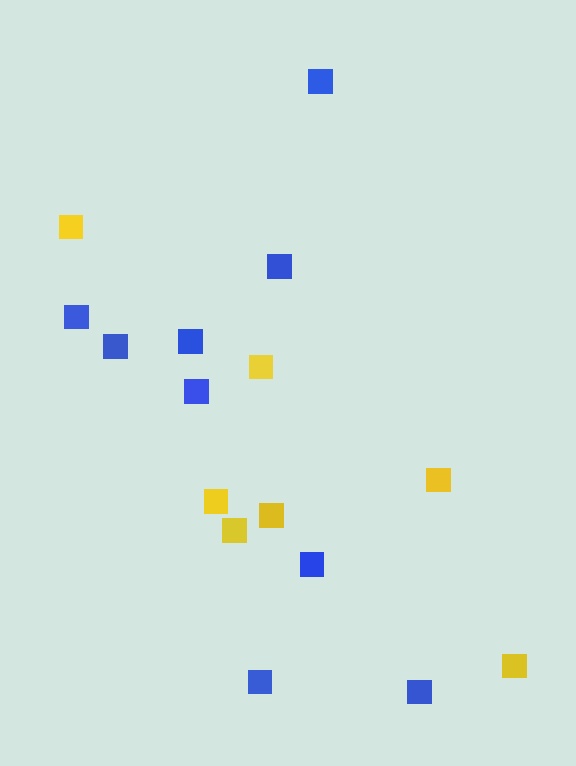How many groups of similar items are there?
There are 2 groups: one group of yellow squares (7) and one group of blue squares (9).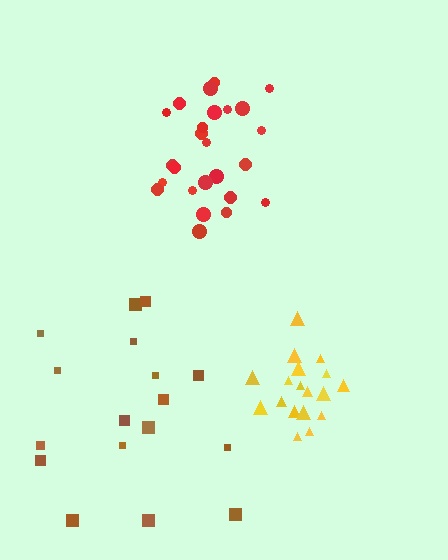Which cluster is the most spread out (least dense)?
Brown.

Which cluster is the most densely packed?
Yellow.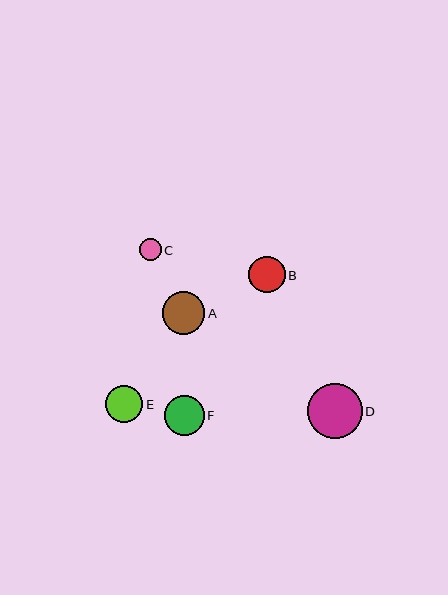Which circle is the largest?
Circle D is the largest with a size of approximately 55 pixels.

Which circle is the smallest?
Circle C is the smallest with a size of approximately 22 pixels.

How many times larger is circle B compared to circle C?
Circle B is approximately 1.7 times the size of circle C.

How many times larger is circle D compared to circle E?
Circle D is approximately 1.5 times the size of circle E.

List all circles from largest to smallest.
From largest to smallest: D, A, F, E, B, C.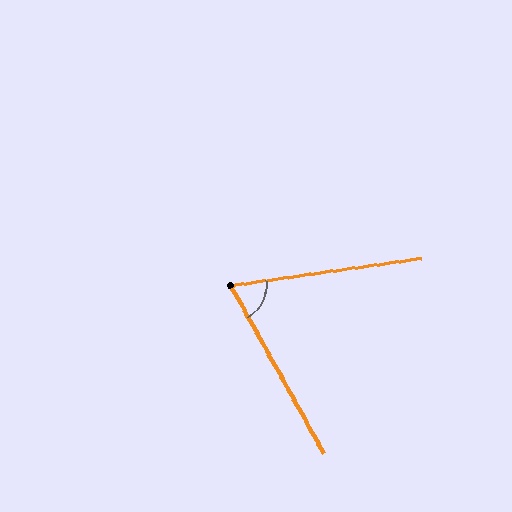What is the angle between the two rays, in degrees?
Approximately 69 degrees.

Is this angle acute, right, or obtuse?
It is acute.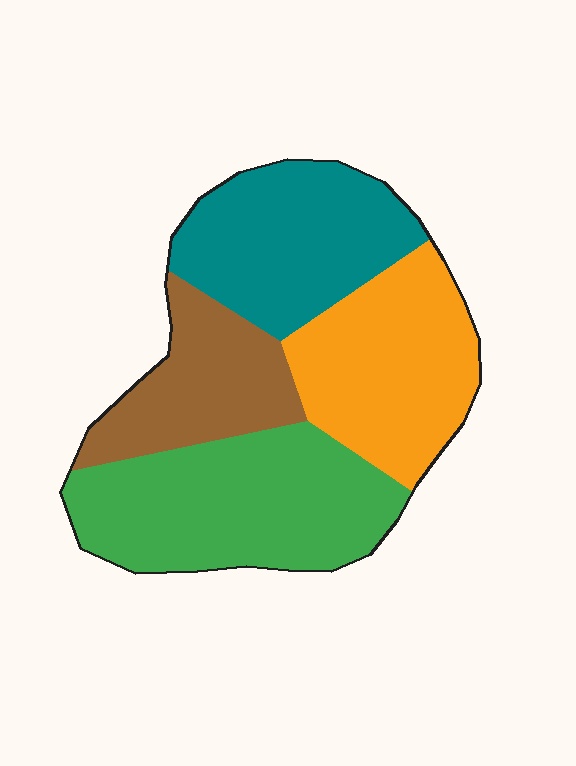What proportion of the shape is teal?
Teal covers about 25% of the shape.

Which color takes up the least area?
Brown, at roughly 20%.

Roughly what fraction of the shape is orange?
Orange covers 25% of the shape.